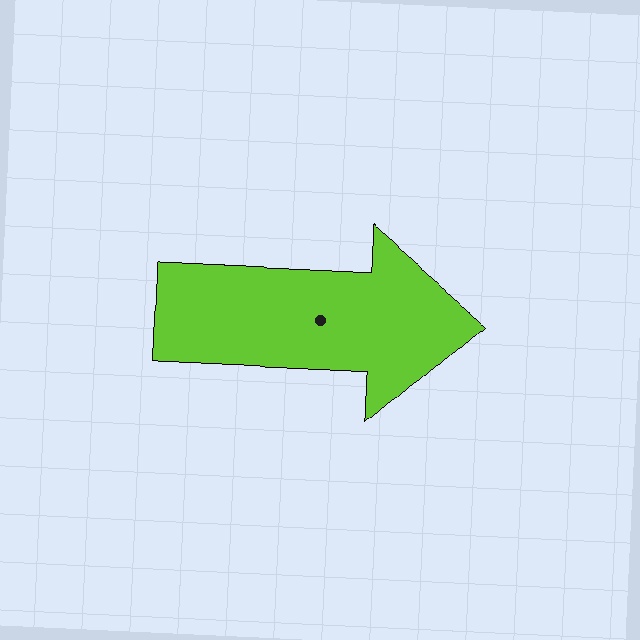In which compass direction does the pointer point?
East.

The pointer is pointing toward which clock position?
Roughly 3 o'clock.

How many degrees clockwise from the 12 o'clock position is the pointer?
Approximately 90 degrees.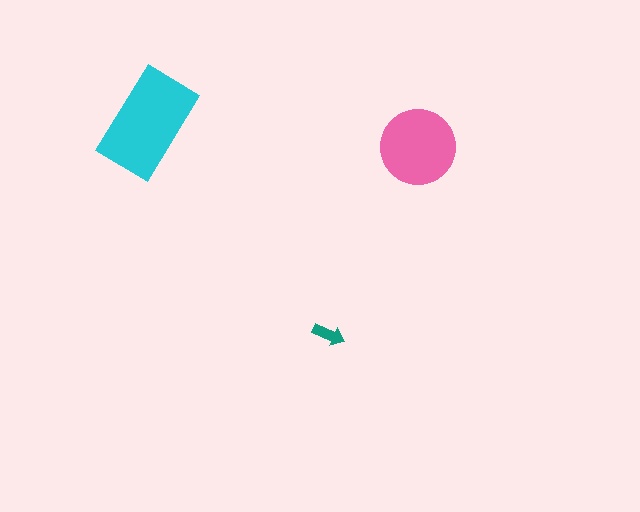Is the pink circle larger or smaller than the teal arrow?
Larger.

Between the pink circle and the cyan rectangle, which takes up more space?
The cyan rectangle.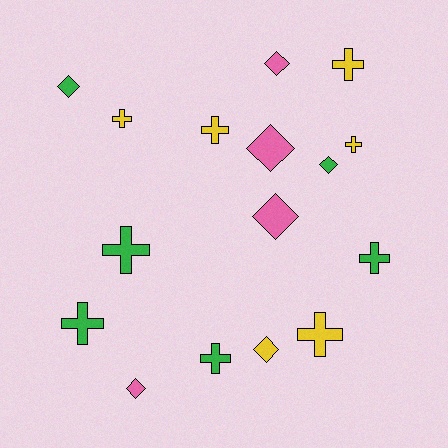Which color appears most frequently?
Yellow, with 6 objects.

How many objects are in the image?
There are 16 objects.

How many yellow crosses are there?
There are 5 yellow crosses.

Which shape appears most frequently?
Cross, with 9 objects.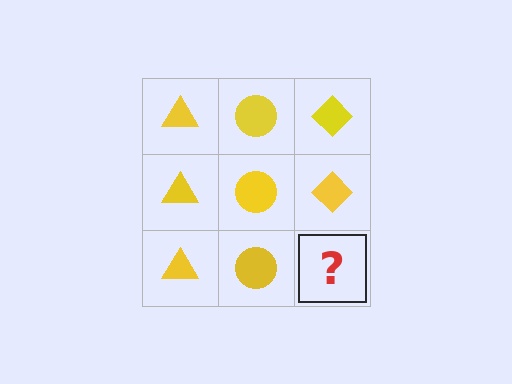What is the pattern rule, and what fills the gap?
The rule is that each column has a consistent shape. The gap should be filled with a yellow diamond.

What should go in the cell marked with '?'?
The missing cell should contain a yellow diamond.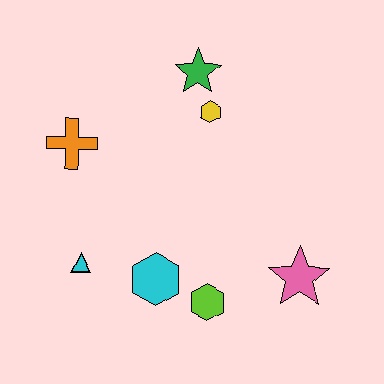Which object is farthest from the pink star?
The orange cross is farthest from the pink star.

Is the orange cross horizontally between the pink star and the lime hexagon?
No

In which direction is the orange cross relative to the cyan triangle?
The orange cross is above the cyan triangle.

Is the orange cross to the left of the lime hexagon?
Yes